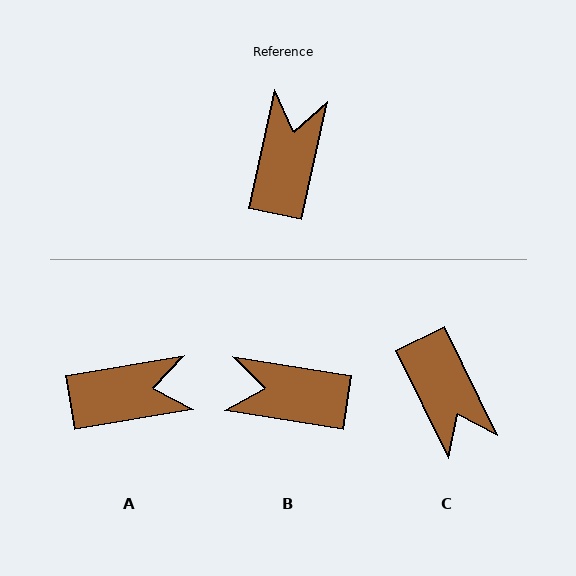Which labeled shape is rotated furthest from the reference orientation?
C, about 142 degrees away.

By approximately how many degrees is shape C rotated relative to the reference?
Approximately 142 degrees clockwise.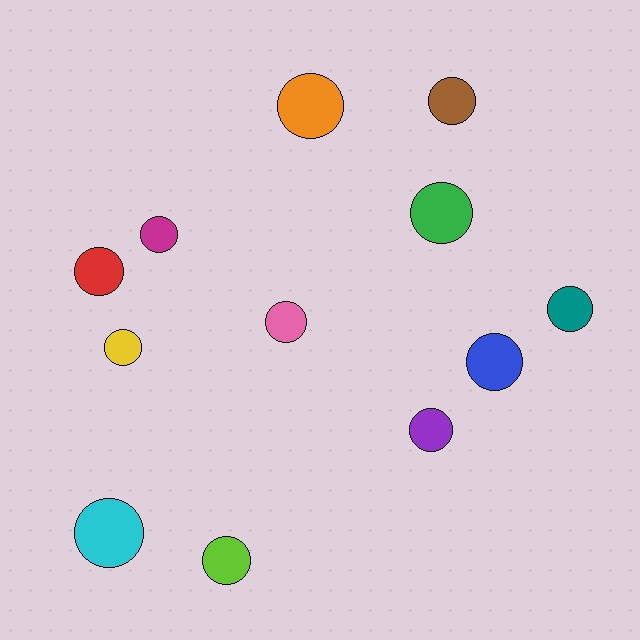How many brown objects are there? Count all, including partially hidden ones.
There is 1 brown object.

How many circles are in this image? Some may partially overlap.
There are 12 circles.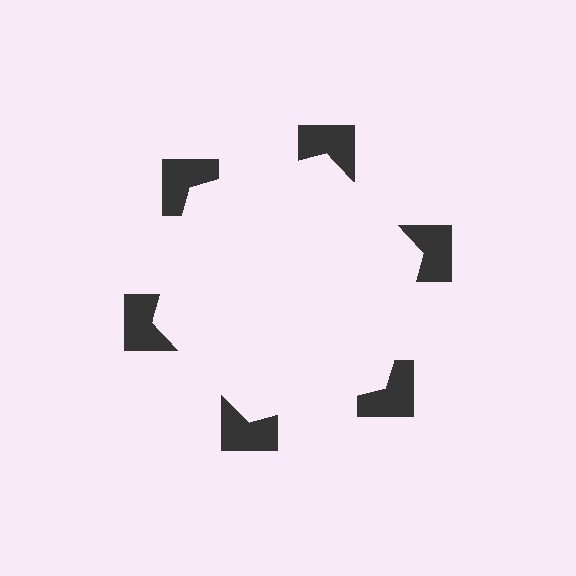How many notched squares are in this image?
There are 6 — one at each vertex of the illusory hexagon.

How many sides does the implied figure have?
6 sides.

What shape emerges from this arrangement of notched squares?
An illusory hexagon — its edges are inferred from the aligned wedge cuts in the notched squares, not physically drawn.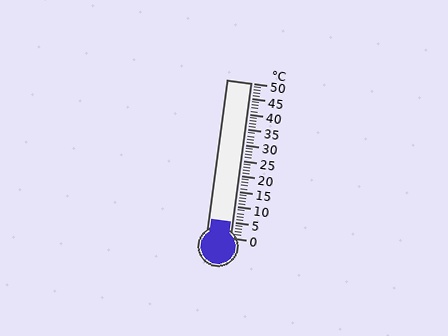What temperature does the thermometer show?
The thermometer shows approximately 5°C.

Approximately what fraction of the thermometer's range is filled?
The thermometer is filled to approximately 10% of its range.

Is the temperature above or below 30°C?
The temperature is below 30°C.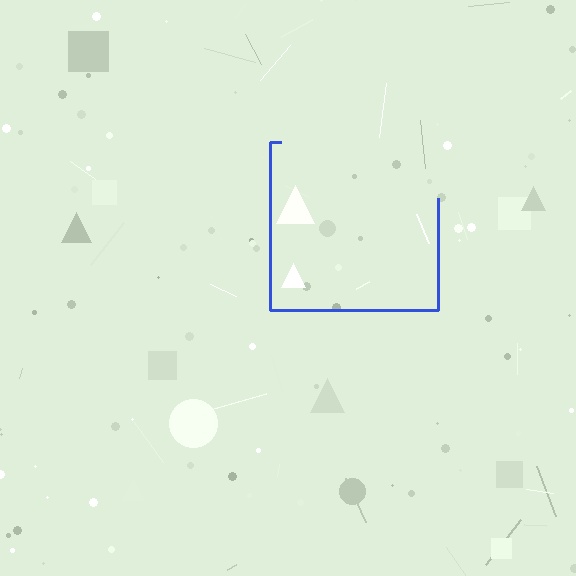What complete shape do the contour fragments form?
The contour fragments form a square.